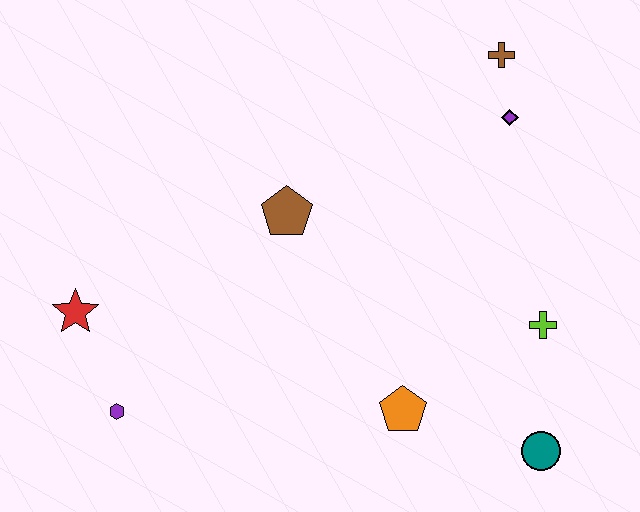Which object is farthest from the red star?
The brown cross is farthest from the red star.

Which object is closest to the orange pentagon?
The teal circle is closest to the orange pentagon.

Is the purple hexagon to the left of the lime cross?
Yes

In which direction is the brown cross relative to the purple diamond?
The brown cross is above the purple diamond.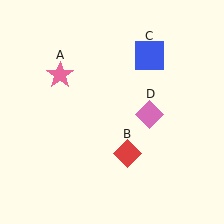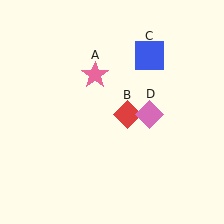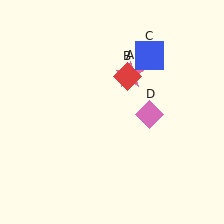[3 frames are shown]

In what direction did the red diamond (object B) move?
The red diamond (object B) moved up.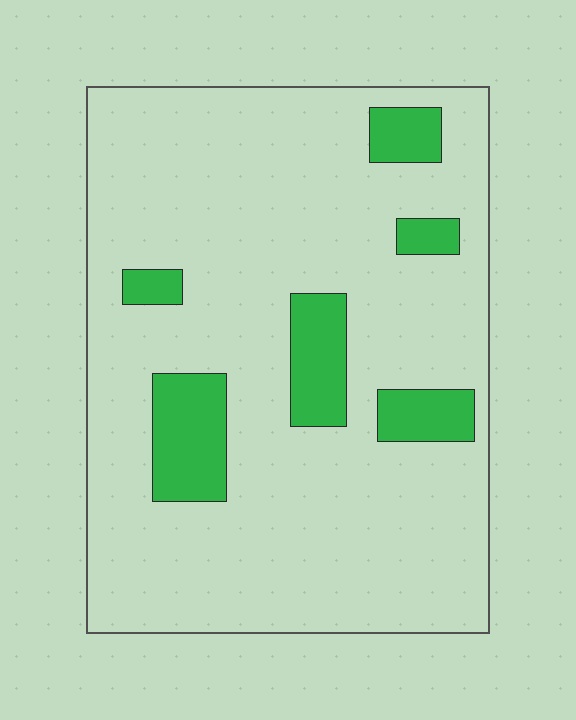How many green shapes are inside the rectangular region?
6.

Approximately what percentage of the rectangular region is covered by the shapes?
Approximately 15%.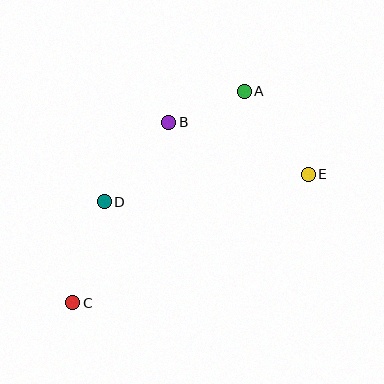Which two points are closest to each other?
Points A and B are closest to each other.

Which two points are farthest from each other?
Points A and C are farthest from each other.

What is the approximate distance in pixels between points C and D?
The distance between C and D is approximately 106 pixels.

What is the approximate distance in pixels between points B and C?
The distance between B and C is approximately 204 pixels.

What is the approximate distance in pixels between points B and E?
The distance between B and E is approximately 149 pixels.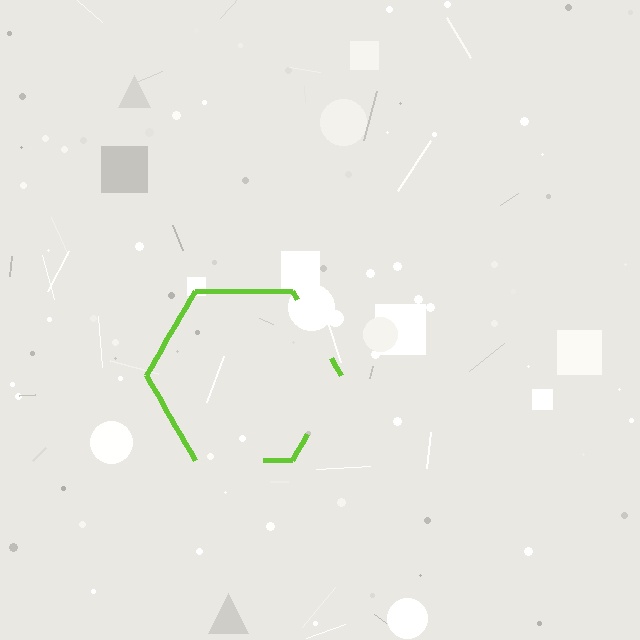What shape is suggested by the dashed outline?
The dashed outline suggests a hexagon.